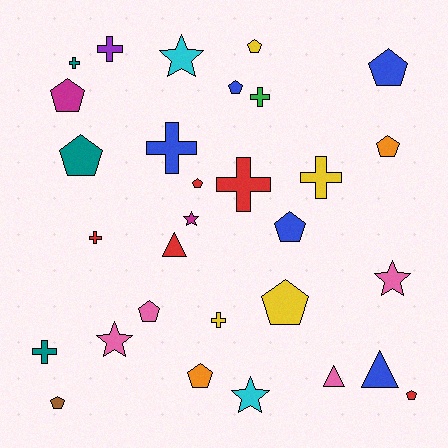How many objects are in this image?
There are 30 objects.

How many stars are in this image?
There are 5 stars.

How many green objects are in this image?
There is 1 green object.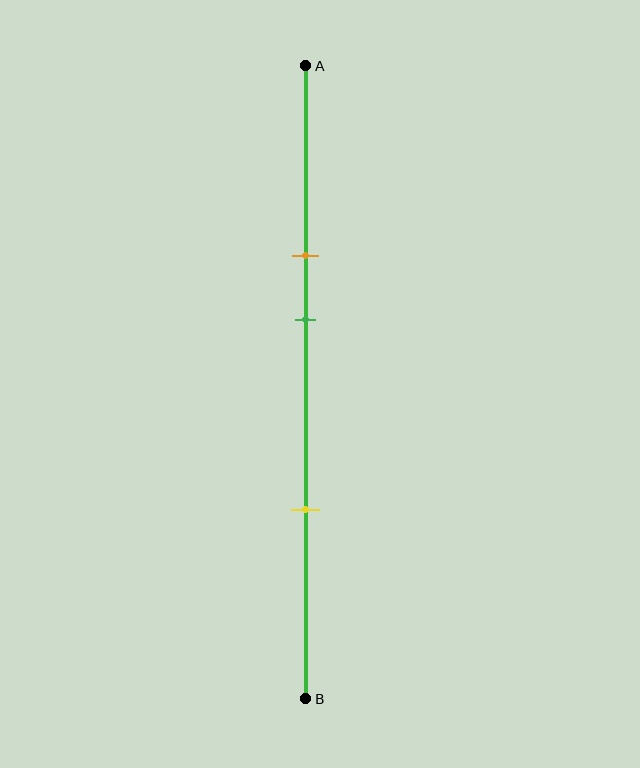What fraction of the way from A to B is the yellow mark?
The yellow mark is approximately 70% (0.7) of the way from A to B.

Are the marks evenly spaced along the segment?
No, the marks are not evenly spaced.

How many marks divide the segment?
There are 3 marks dividing the segment.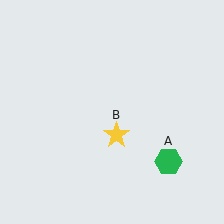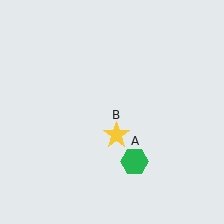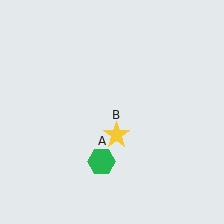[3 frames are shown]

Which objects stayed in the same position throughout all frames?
Yellow star (object B) remained stationary.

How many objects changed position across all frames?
1 object changed position: green hexagon (object A).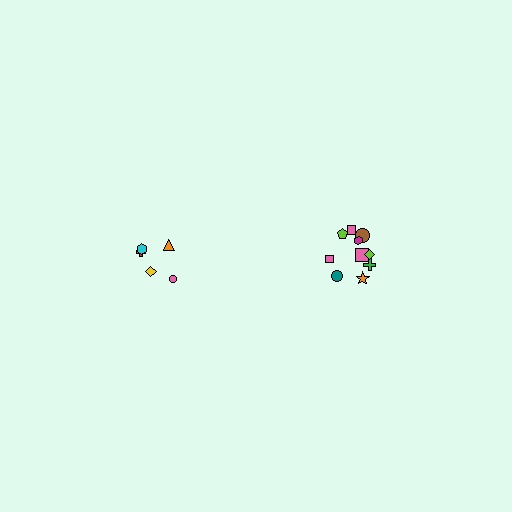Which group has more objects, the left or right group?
The right group.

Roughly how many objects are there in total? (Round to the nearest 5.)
Roughly 15 objects in total.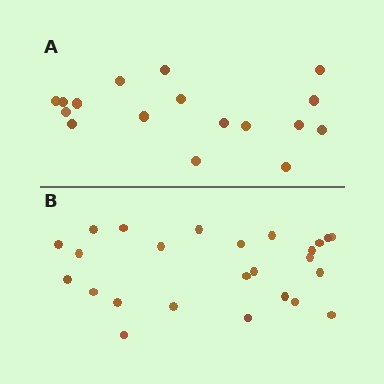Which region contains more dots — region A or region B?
Region B (the bottom region) has more dots.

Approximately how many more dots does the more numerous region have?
Region B has roughly 8 or so more dots than region A.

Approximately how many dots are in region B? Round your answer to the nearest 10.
About 20 dots. (The exact count is 25, which rounds to 20.)